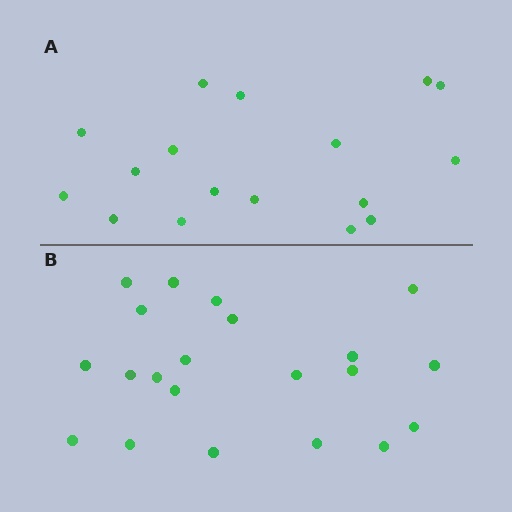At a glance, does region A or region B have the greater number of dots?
Region B (the bottom region) has more dots.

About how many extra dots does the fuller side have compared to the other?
Region B has about 4 more dots than region A.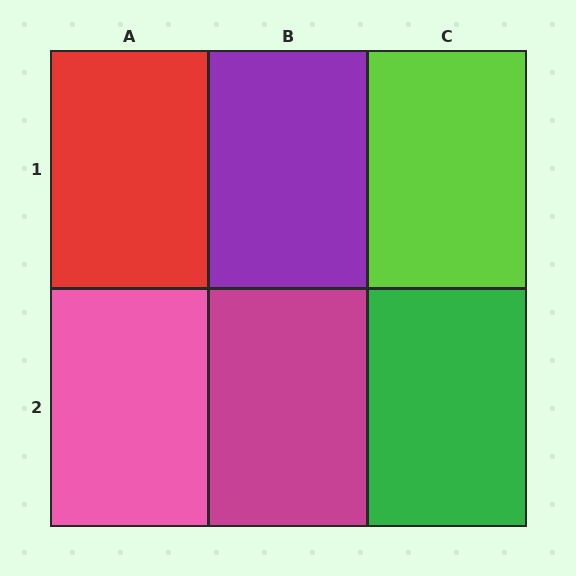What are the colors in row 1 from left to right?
Red, purple, lime.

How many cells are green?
1 cell is green.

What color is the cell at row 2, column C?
Green.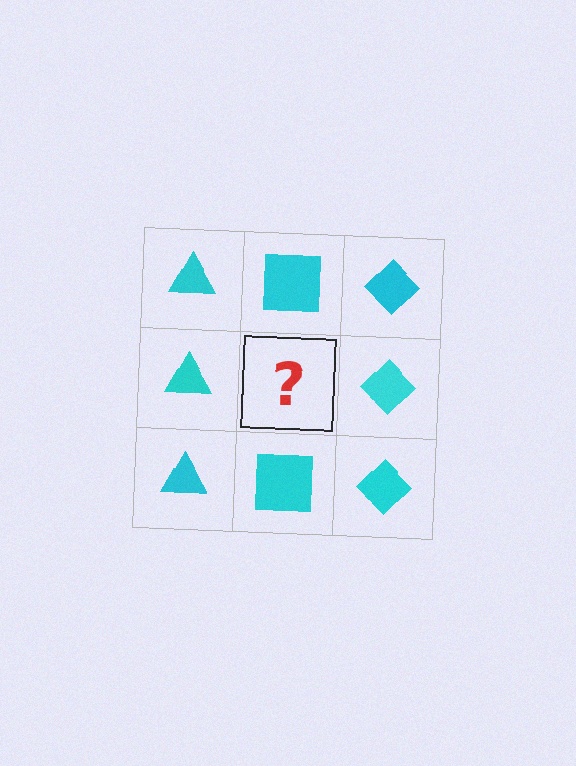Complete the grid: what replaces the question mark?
The question mark should be replaced with a cyan square.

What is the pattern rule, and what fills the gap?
The rule is that each column has a consistent shape. The gap should be filled with a cyan square.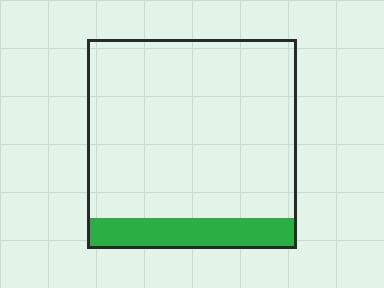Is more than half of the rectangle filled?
No.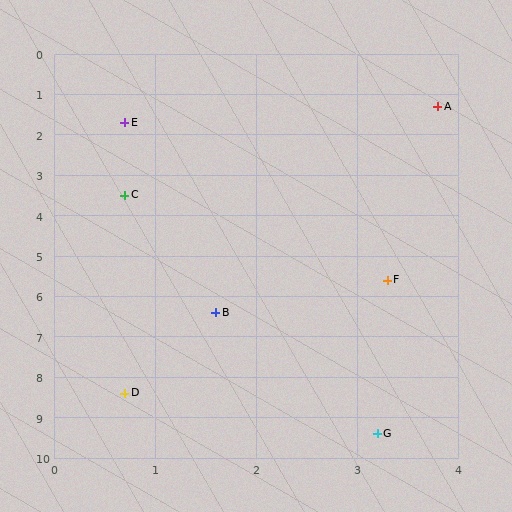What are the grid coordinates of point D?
Point D is at approximately (0.7, 8.4).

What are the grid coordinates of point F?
Point F is at approximately (3.3, 5.6).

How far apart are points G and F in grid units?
Points G and F are about 3.8 grid units apart.